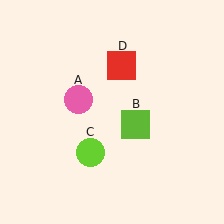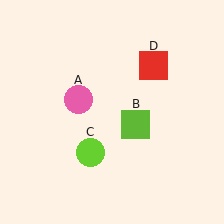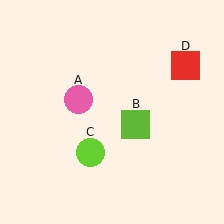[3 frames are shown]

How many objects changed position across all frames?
1 object changed position: red square (object D).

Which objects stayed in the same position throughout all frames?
Pink circle (object A) and lime square (object B) and lime circle (object C) remained stationary.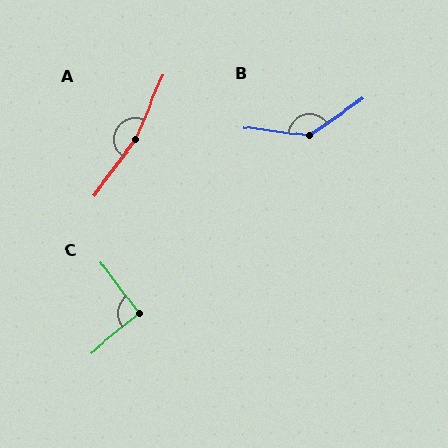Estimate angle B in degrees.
Approximately 138 degrees.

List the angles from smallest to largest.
C (93°), B (138°), A (167°).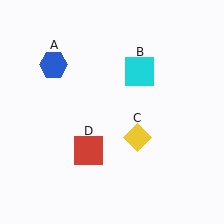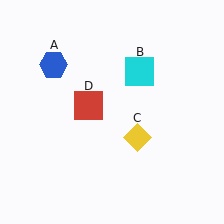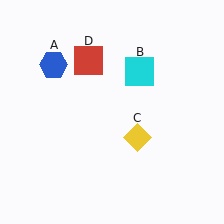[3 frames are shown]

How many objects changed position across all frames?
1 object changed position: red square (object D).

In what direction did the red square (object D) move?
The red square (object D) moved up.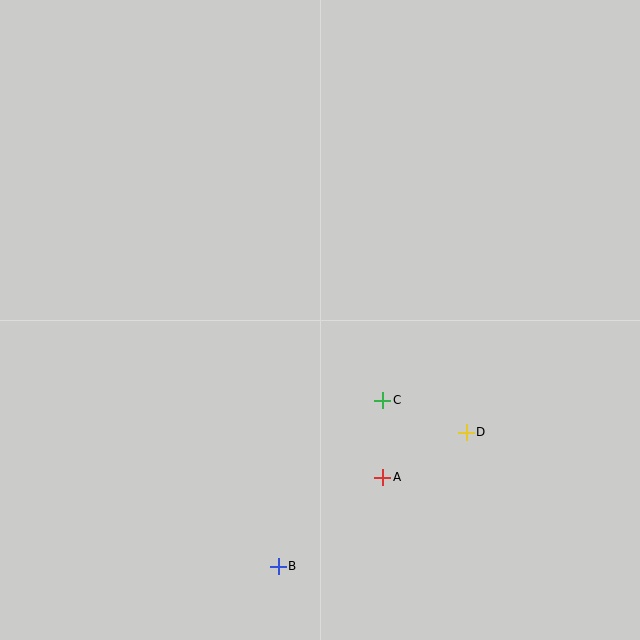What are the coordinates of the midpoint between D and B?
The midpoint between D and B is at (372, 499).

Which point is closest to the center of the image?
Point C at (383, 400) is closest to the center.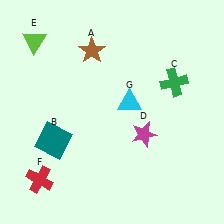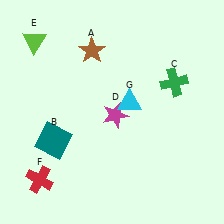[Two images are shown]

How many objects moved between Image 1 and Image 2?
1 object moved between the two images.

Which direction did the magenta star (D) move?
The magenta star (D) moved left.